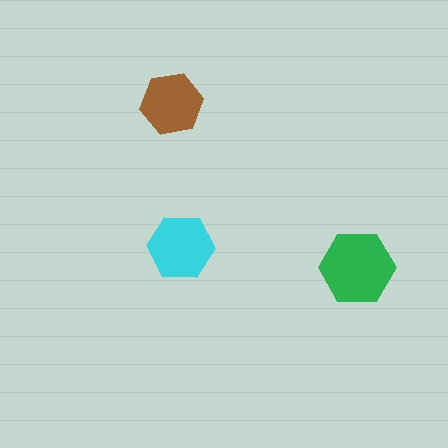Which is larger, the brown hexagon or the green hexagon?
The green one.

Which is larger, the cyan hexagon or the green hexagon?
The green one.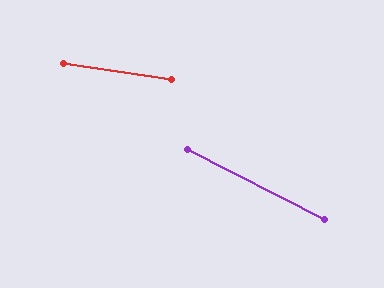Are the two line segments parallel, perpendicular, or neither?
Neither parallel nor perpendicular — they differ by about 19°.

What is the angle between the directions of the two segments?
Approximately 19 degrees.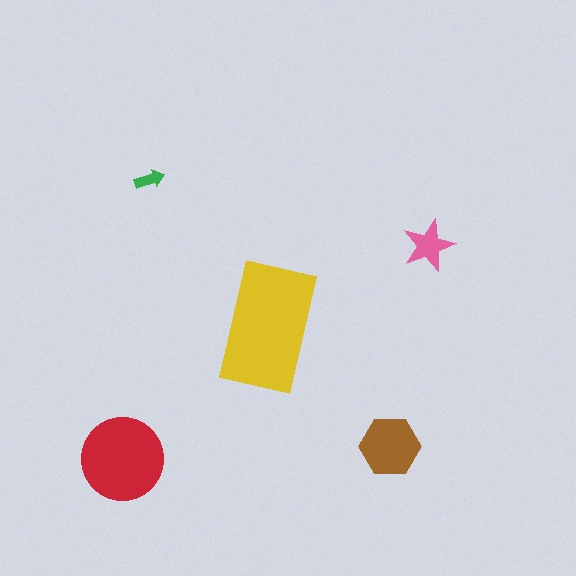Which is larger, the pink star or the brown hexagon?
The brown hexagon.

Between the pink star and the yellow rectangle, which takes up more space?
The yellow rectangle.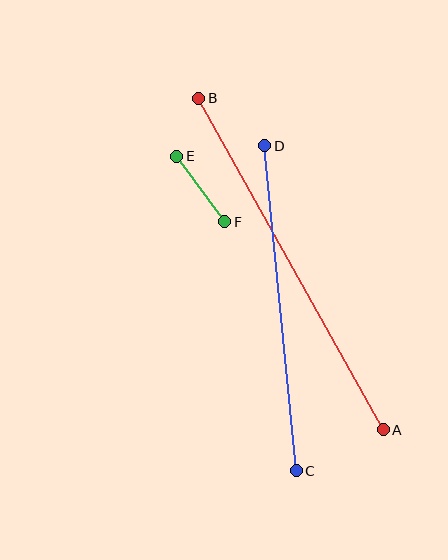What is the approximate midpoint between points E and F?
The midpoint is at approximately (201, 189) pixels.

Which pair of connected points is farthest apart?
Points A and B are farthest apart.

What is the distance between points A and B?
The distance is approximately 379 pixels.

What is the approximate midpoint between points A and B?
The midpoint is at approximately (291, 264) pixels.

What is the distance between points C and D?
The distance is approximately 327 pixels.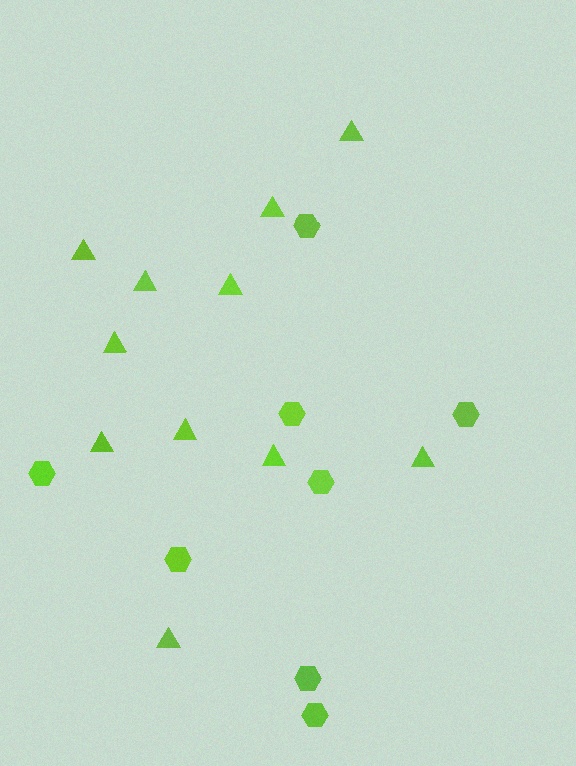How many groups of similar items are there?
There are 2 groups: one group of hexagons (8) and one group of triangles (11).